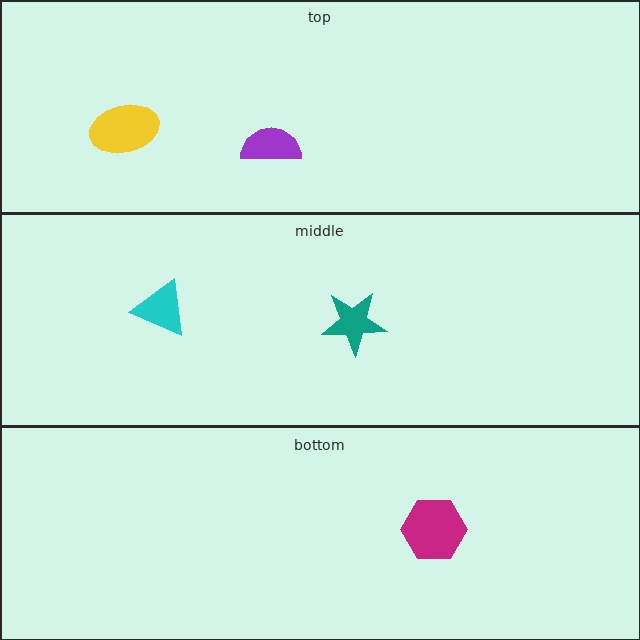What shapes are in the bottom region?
The magenta hexagon.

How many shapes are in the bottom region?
1.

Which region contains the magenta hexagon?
The bottom region.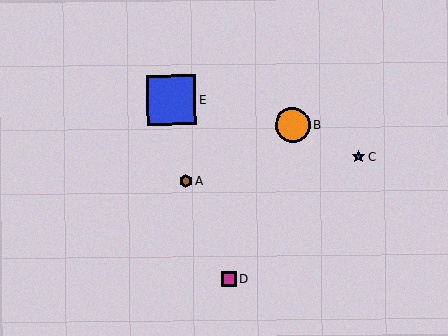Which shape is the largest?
The blue square (labeled E) is the largest.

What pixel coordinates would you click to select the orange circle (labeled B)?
Click at (292, 125) to select the orange circle B.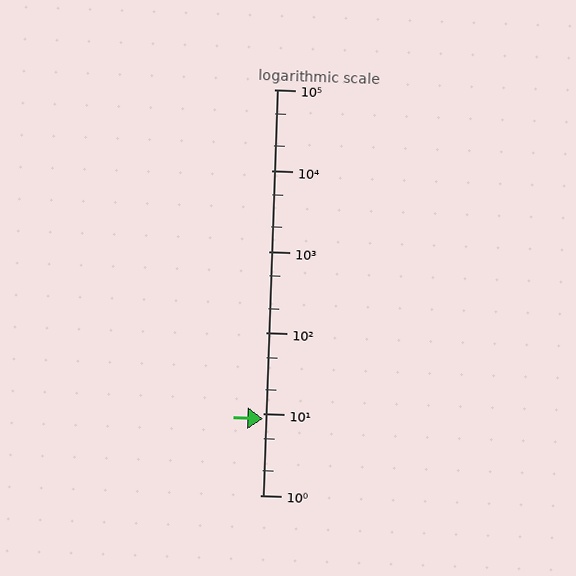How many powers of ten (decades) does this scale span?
The scale spans 5 decades, from 1 to 100000.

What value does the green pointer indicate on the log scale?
The pointer indicates approximately 8.8.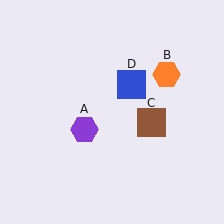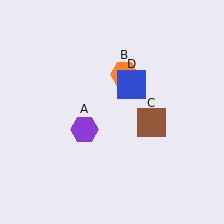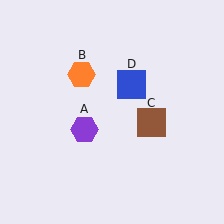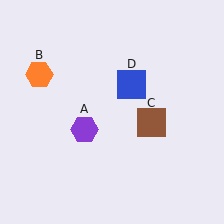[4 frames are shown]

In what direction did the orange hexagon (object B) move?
The orange hexagon (object B) moved left.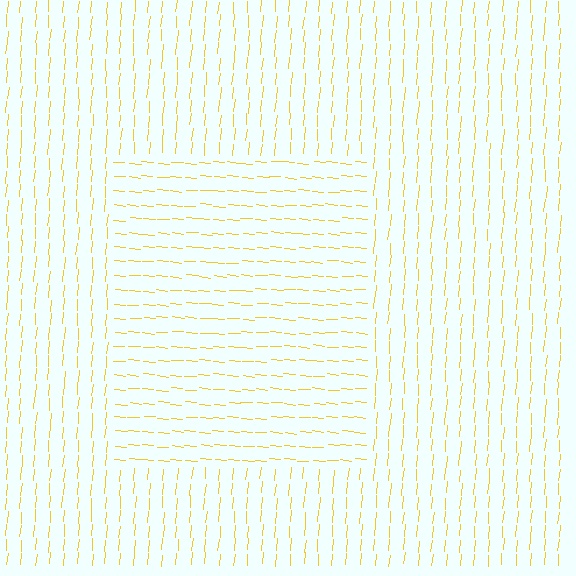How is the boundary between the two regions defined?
The boundary is defined purely by a change in line orientation (approximately 90 degrees difference). All lines are the same color and thickness.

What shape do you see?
I see a rectangle.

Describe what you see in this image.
The image is filled with small yellow line segments. A rectangle region in the image has lines oriented differently from the surrounding lines, creating a visible texture boundary.